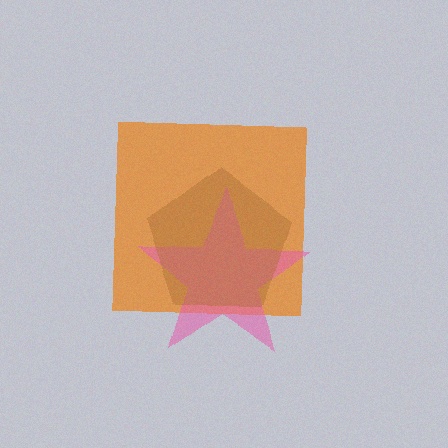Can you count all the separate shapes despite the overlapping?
Yes, there are 3 separate shapes.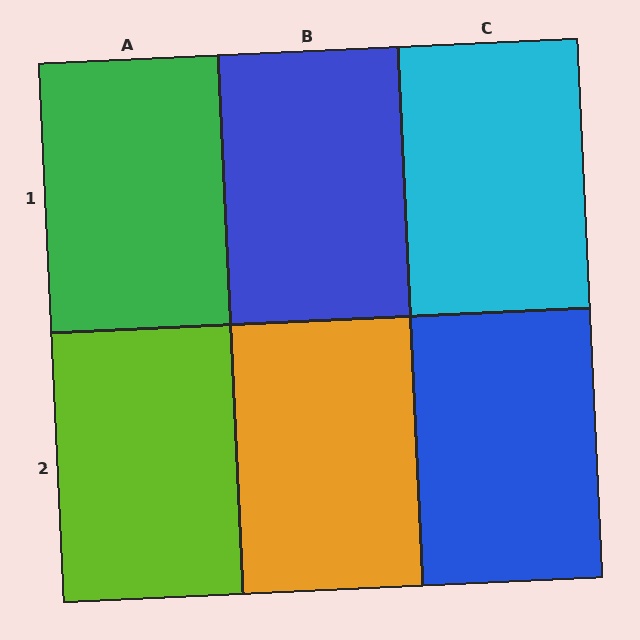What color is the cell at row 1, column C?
Cyan.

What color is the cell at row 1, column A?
Green.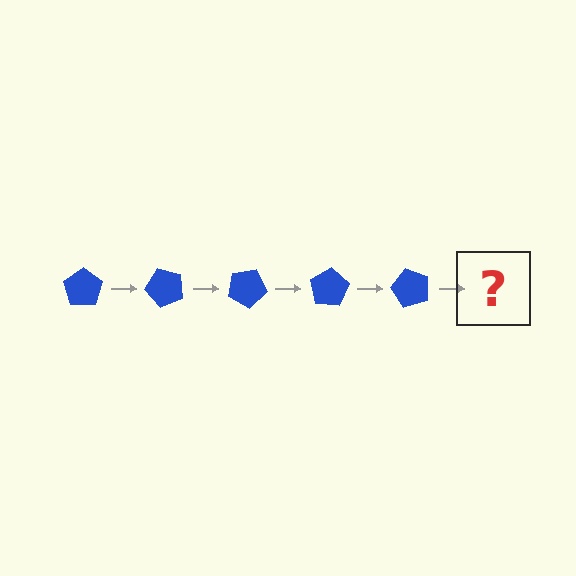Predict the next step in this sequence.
The next step is a blue pentagon rotated 250 degrees.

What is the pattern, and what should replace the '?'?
The pattern is that the pentagon rotates 50 degrees each step. The '?' should be a blue pentagon rotated 250 degrees.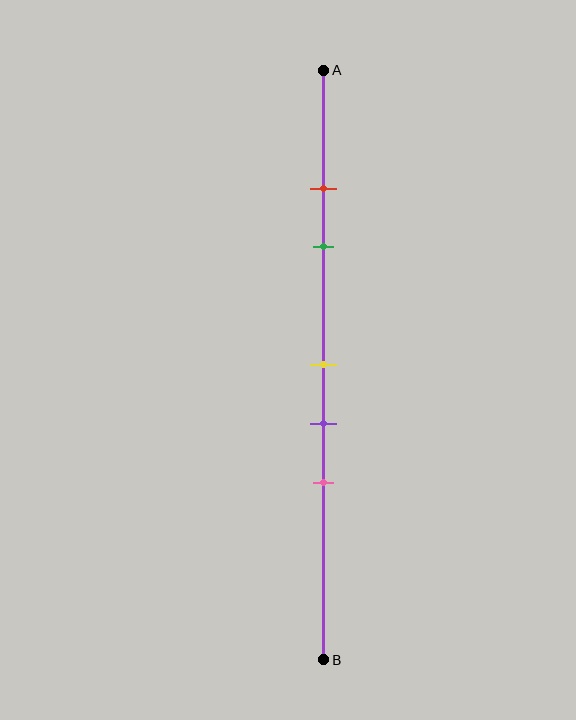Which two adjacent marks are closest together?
The red and green marks are the closest adjacent pair.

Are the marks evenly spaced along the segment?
No, the marks are not evenly spaced.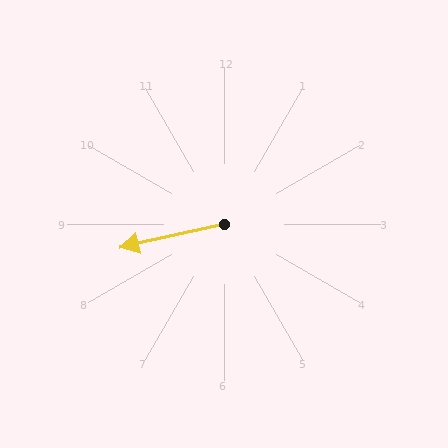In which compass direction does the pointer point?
West.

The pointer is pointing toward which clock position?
Roughly 9 o'clock.